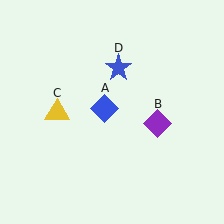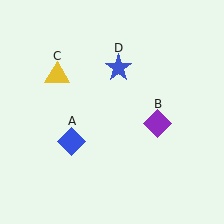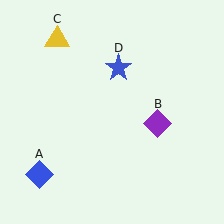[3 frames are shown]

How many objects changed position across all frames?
2 objects changed position: blue diamond (object A), yellow triangle (object C).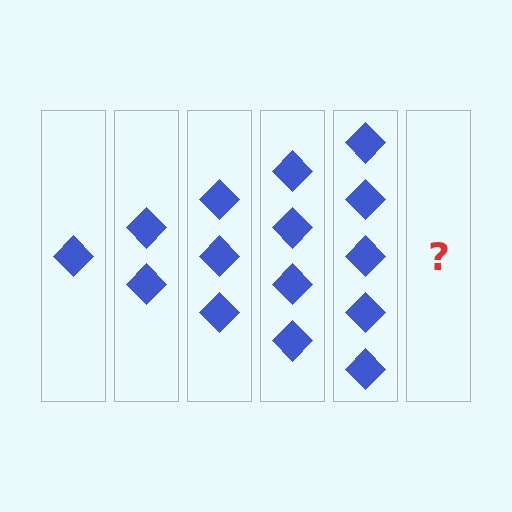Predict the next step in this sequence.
The next step is 6 diamonds.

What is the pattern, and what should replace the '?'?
The pattern is that each step adds one more diamond. The '?' should be 6 diamonds.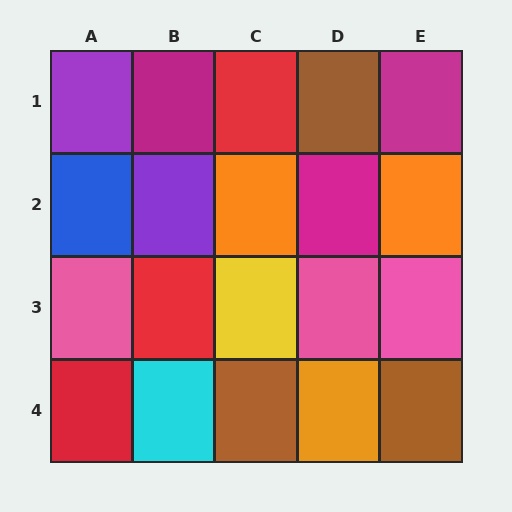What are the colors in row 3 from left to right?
Pink, red, yellow, pink, pink.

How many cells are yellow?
1 cell is yellow.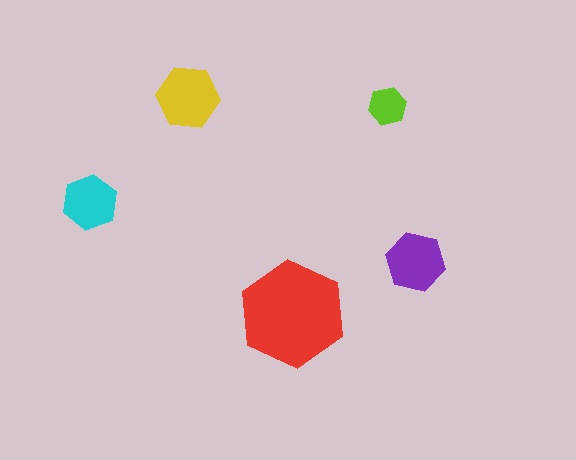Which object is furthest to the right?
The purple hexagon is rightmost.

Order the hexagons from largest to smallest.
the red one, the yellow one, the purple one, the cyan one, the lime one.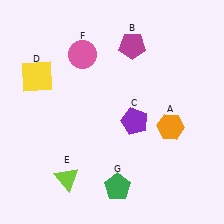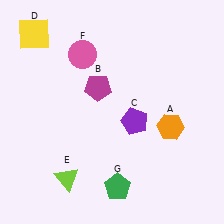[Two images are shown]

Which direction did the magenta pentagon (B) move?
The magenta pentagon (B) moved down.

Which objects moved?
The objects that moved are: the magenta pentagon (B), the yellow square (D).